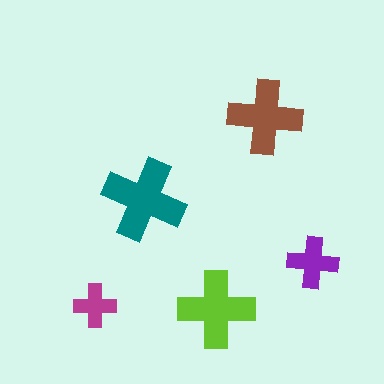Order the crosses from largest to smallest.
the teal one, the lime one, the brown one, the purple one, the magenta one.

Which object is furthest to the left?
The magenta cross is leftmost.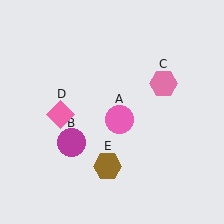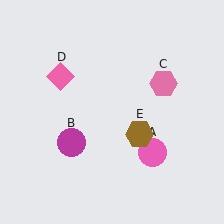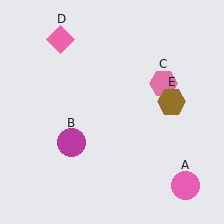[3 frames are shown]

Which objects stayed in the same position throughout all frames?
Magenta circle (object B) and pink hexagon (object C) remained stationary.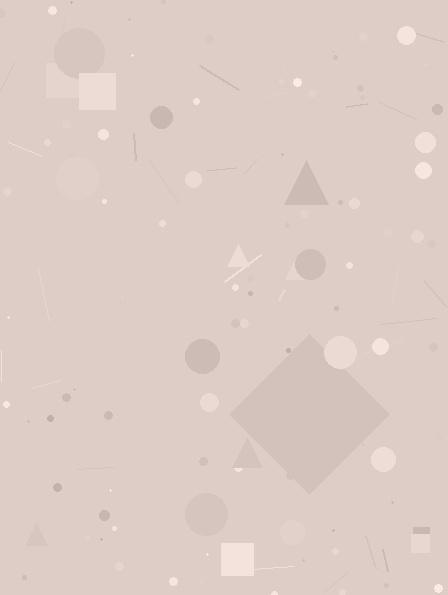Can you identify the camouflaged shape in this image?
The camouflaged shape is a diamond.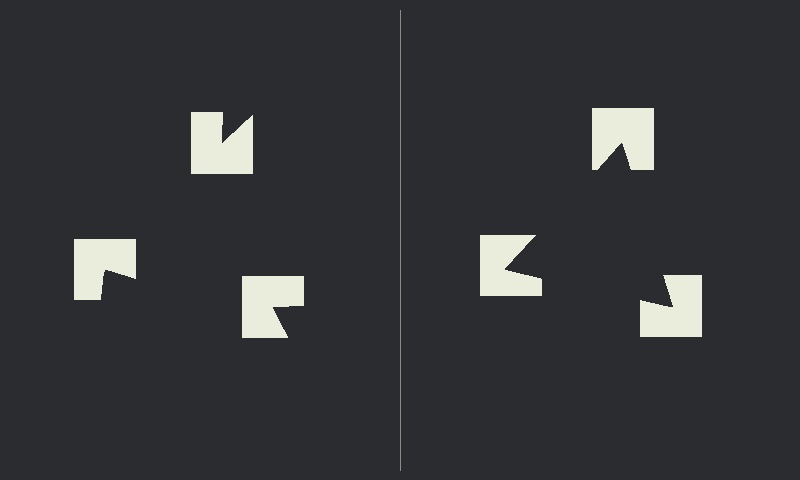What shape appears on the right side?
An illusory triangle.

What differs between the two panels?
The notched squares are positioned identically on both sides; only the wedge orientations differ. On the right they align to a triangle; on the left they are misaligned.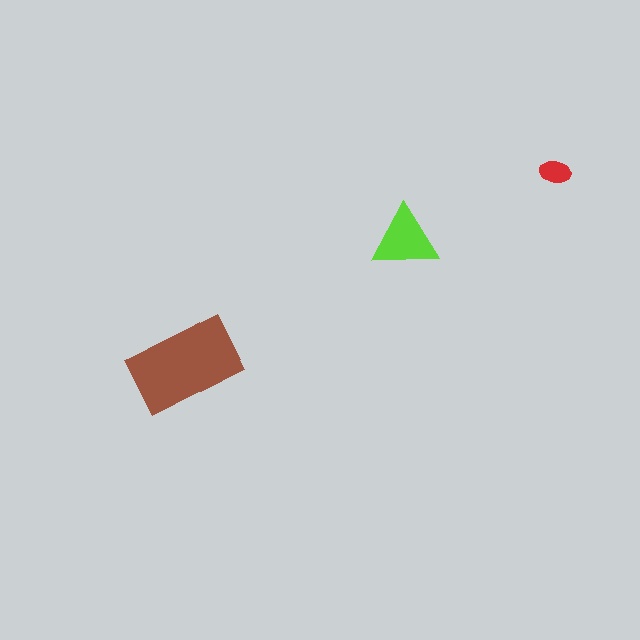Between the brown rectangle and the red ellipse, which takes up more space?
The brown rectangle.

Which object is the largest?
The brown rectangle.